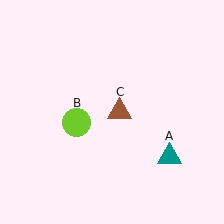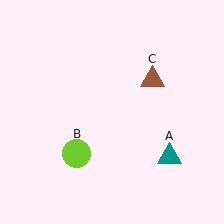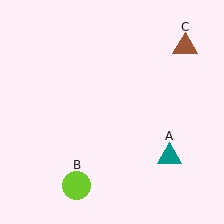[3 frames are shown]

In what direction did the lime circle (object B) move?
The lime circle (object B) moved down.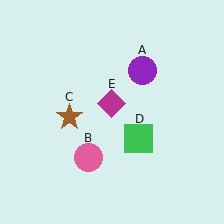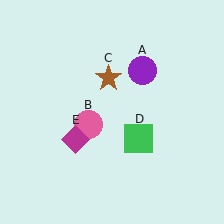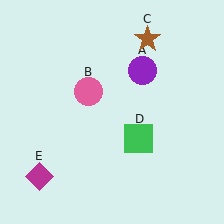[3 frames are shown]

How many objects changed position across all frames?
3 objects changed position: pink circle (object B), brown star (object C), magenta diamond (object E).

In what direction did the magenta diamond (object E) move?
The magenta diamond (object E) moved down and to the left.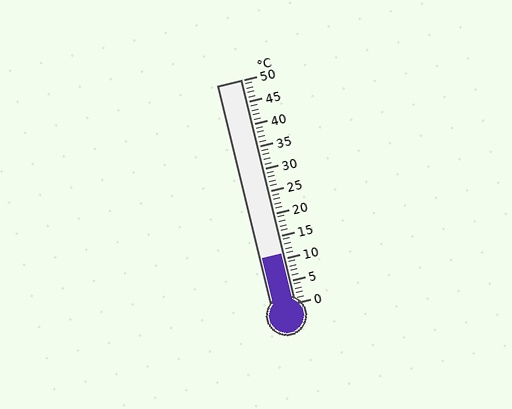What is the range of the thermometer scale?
The thermometer scale ranges from 0°C to 50°C.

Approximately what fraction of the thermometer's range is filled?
The thermometer is filled to approximately 20% of its range.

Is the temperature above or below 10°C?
The temperature is above 10°C.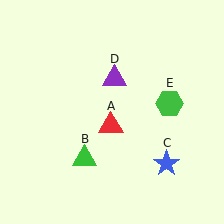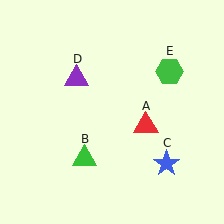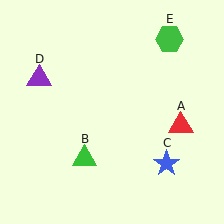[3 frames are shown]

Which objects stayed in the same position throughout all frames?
Green triangle (object B) and blue star (object C) remained stationary.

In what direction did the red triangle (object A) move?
The red triangle (object A) moved right.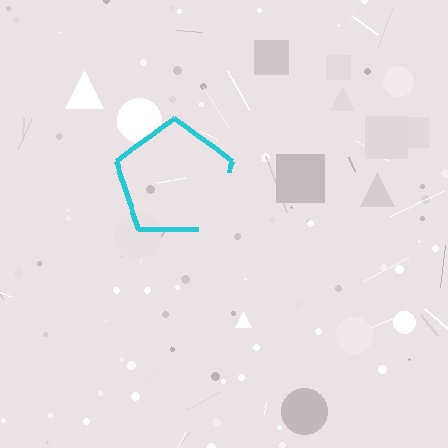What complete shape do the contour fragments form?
The contour fragments form a pentagon.